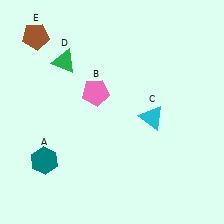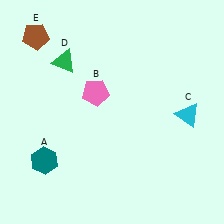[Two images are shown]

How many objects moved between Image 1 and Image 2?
1 object moved between the two images.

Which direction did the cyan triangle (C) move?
The cyan triangle (C) moved right.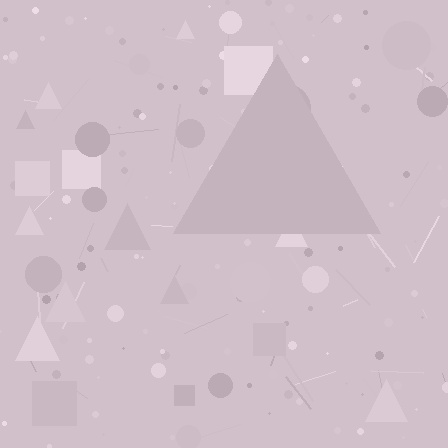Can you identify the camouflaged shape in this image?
The camouflaged shape is a triangle.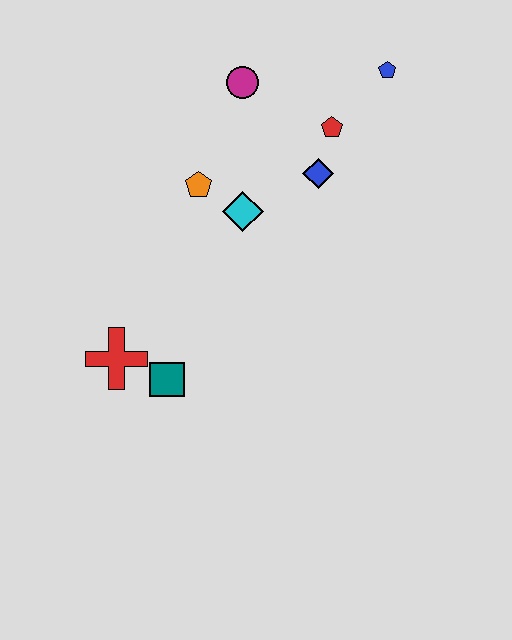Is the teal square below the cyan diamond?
Yes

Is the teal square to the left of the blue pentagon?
Yes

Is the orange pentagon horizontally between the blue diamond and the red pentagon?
No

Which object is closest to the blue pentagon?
The red pentagon is closest to the blue pentagon.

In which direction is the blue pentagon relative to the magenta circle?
The blue pentagon is to the right of the magenta circle.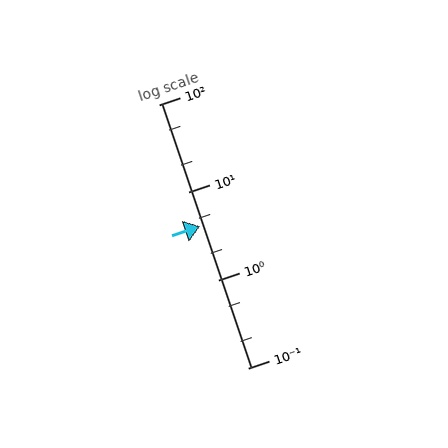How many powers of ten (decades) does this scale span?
The scale spans 3 decades, from 0.1 to 100.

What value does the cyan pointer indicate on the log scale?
The pointer indicates approximately 4.1.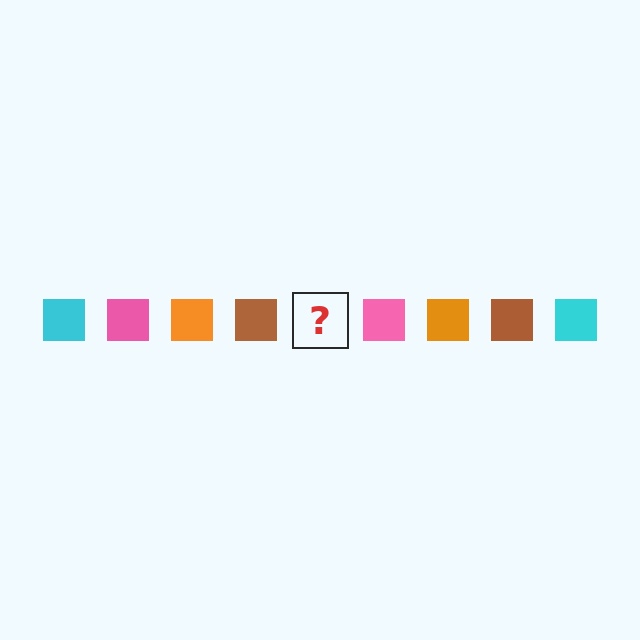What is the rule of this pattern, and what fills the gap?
The rule is that the pattern cycles through cyan, pink, orange, brown squares. The gap should be filled with a cyan square.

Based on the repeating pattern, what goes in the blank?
The blank should be a cyan square.